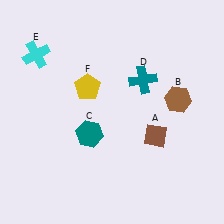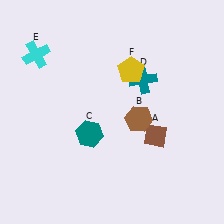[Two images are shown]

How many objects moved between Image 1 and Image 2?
2 objects moved between the two images.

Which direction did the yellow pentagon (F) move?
The yellow pentagon (F) moved right.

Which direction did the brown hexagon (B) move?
The brown hexagon (B) moved left.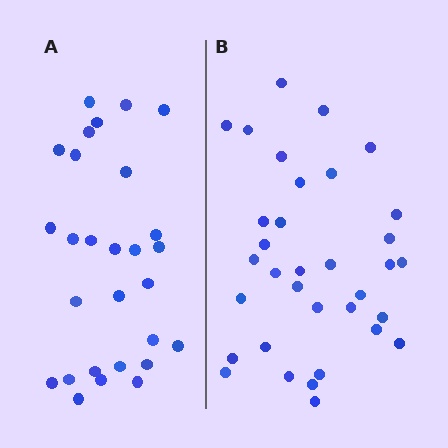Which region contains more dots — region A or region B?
Region B (the right region) has more dots.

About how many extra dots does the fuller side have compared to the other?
Region B has about 6 more dots than region A.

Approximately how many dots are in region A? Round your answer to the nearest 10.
About 30 dots. (The exact count is 28, which rounds to 30.)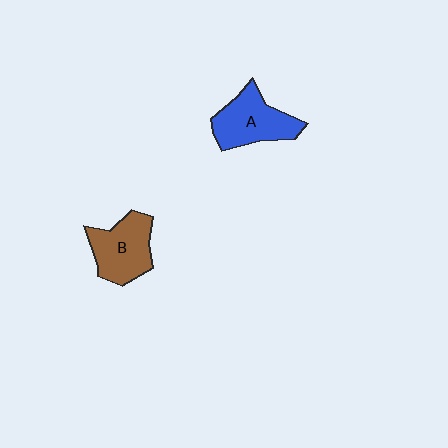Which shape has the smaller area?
Shape B (brown).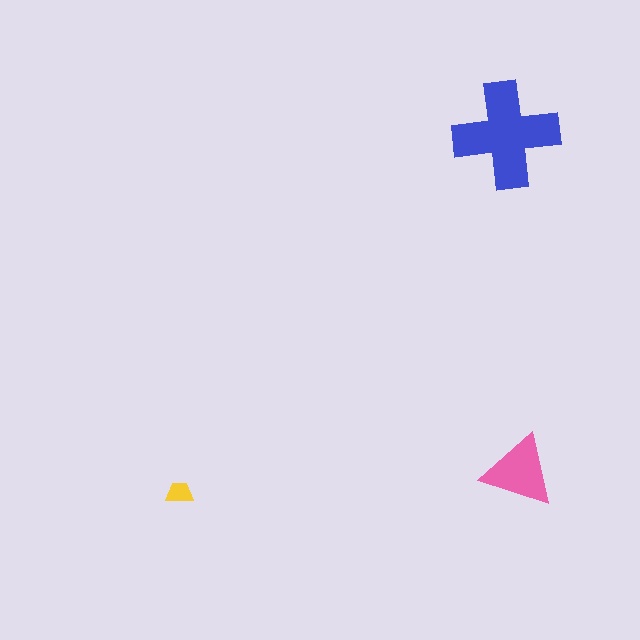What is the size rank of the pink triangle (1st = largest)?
2nd.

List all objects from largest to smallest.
The blue cross, the pink triangle, the yellow trapezoid.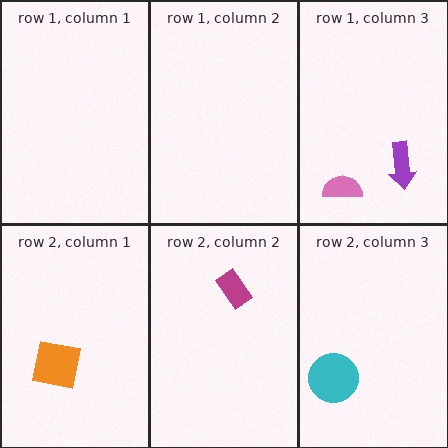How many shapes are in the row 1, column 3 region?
2.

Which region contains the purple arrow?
The row 1, column 3 region.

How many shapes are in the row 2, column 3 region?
1.